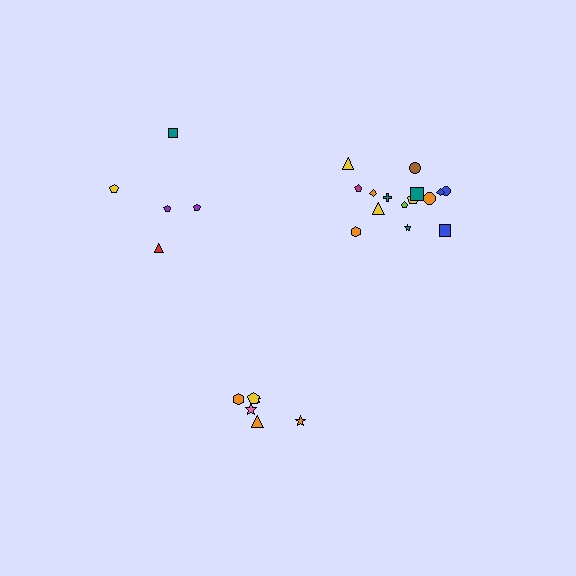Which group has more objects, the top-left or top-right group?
The top-right group.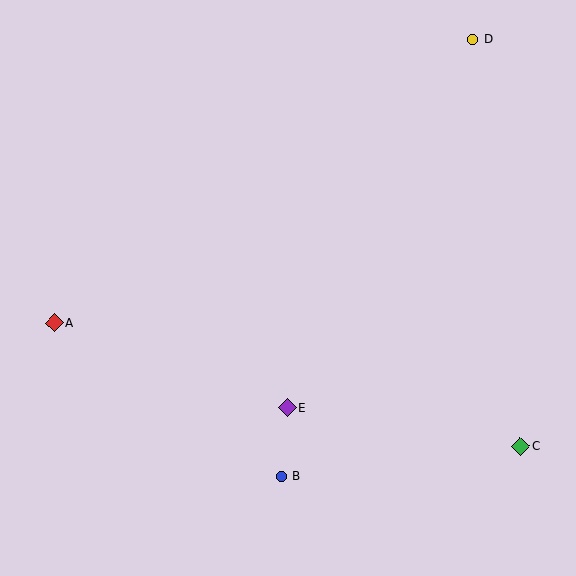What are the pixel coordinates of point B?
Point B is at (282, 476).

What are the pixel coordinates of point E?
Point E is at (287, 408).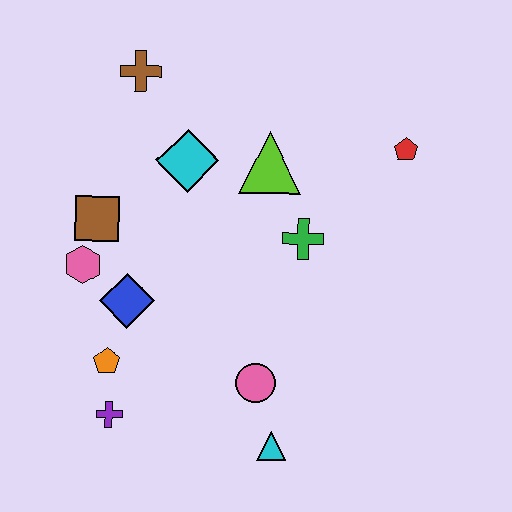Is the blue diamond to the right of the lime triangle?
No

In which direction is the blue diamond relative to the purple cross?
The blue diamond is above the purple cross.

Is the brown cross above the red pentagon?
Yes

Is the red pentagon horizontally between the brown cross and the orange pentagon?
No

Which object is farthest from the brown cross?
The cyan triangle is farthest from the brown cross.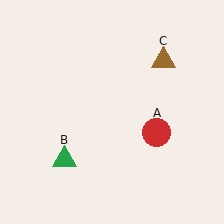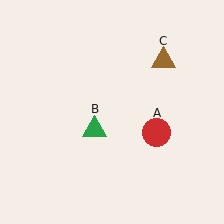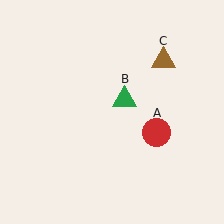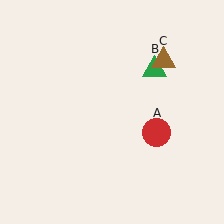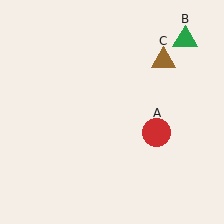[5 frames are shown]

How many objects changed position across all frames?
1 object changed position: green triangle (object B).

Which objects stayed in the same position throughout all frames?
Red circle (object A) and brown triangle (object C) remained stationary.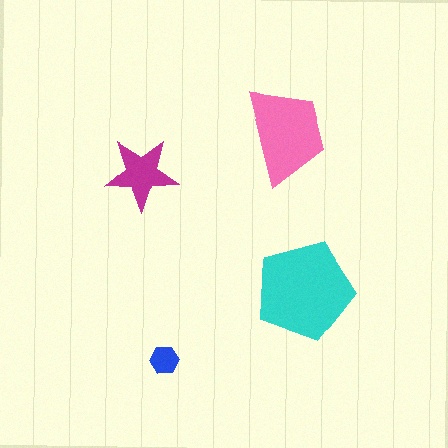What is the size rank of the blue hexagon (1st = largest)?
4th.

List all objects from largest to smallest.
The cyan pentagon, the pink trapezoid, the magenta star, the blue hexagon.